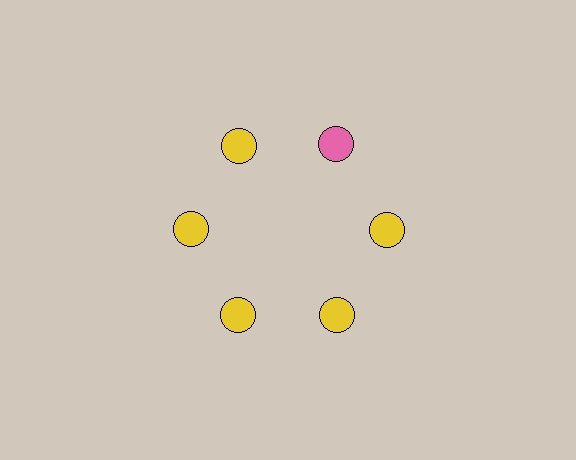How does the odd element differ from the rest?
It has a different color: pink instead of yellow.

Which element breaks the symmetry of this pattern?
The pink circle at roughly the 1 o'clock position breaks the symmetry. All other shapes are yellow circles.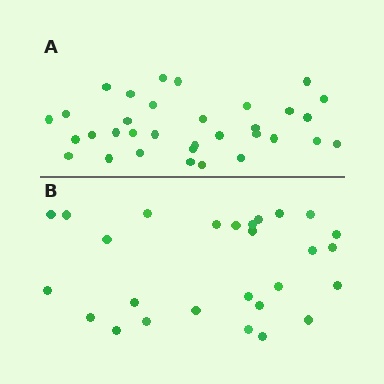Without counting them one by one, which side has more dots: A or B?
Region A (the top region) has more dots.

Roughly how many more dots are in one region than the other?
Region A has about 6 more dots than region B.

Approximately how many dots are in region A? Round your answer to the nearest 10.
About 30 dots. (The exact count is 33, which rounds to 30.)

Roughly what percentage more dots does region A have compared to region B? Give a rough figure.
About 20% more.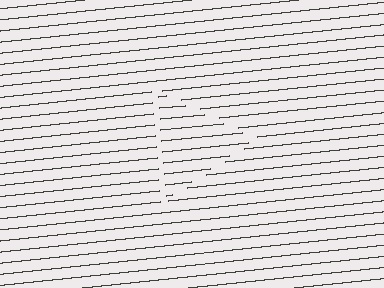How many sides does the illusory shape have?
3 sides — the line-ends trace a triangle.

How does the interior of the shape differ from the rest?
The interior of the shape contains the same grating, shifted by half a period — the contour is defined by the phase discontinuity where line-ends from the inner and outer gratings abut.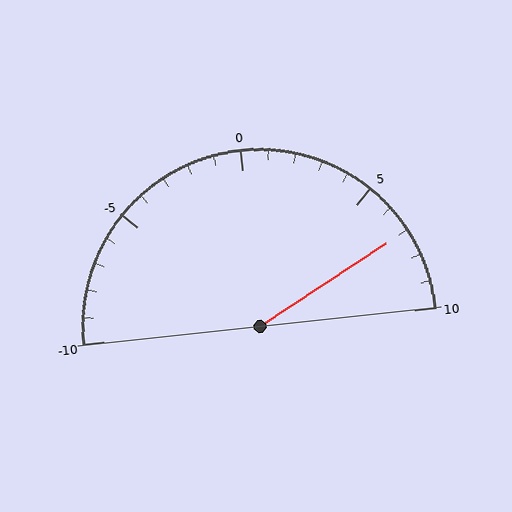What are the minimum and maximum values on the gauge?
The gauge ranges from -10 to 10.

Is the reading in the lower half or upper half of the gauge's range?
The reading is in the upper half of the range (-10 to 10).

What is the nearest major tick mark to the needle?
The nearest major tick mark is 5.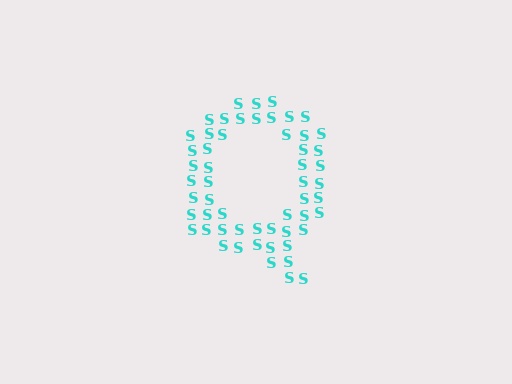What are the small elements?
The small elements are letter S's.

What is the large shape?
The large shape is the letter Q.